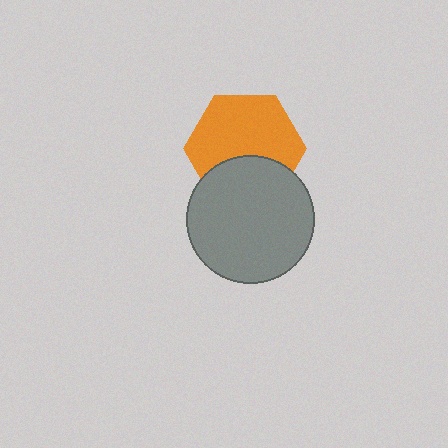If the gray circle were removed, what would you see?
You would see the complete orange hexagon.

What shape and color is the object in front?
The object in front is a gray circle.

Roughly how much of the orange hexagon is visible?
Most of it is visible (roughly 66%).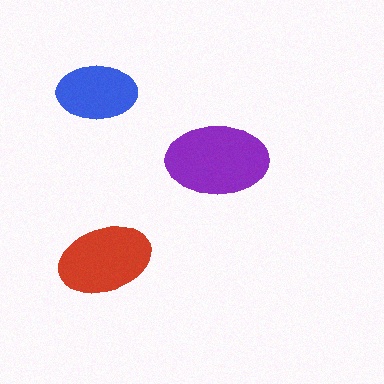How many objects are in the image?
There are 3 objects in the image.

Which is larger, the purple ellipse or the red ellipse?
The purple one.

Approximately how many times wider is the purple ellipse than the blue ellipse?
About 1.5 times wider.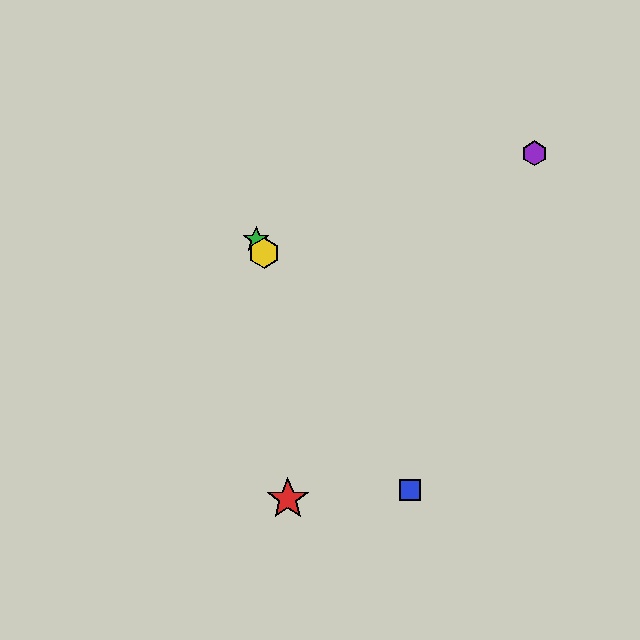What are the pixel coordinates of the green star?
The green star is at (256, 240).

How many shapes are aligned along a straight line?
3 shapes (the blue square, the green star, the yellow hexagon) are aligned along a straight line.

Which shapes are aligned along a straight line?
The blue square, the green star, the yellow hexagon are aligned along a straight line.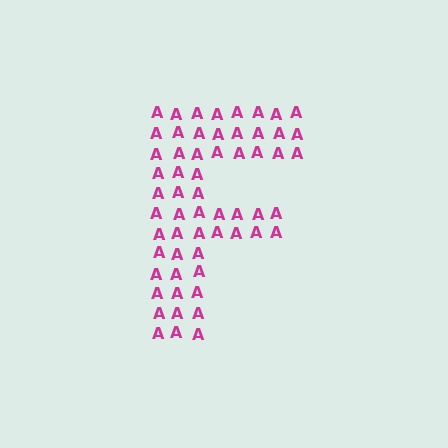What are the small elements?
The small elements are letter A's.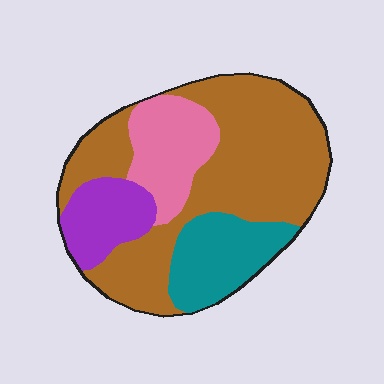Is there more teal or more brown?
Brown.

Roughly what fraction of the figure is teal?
Teal takes up about one sixth (1/6) of the figure.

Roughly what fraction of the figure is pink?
Pink takes up about one sixth (1/6) of the figure.